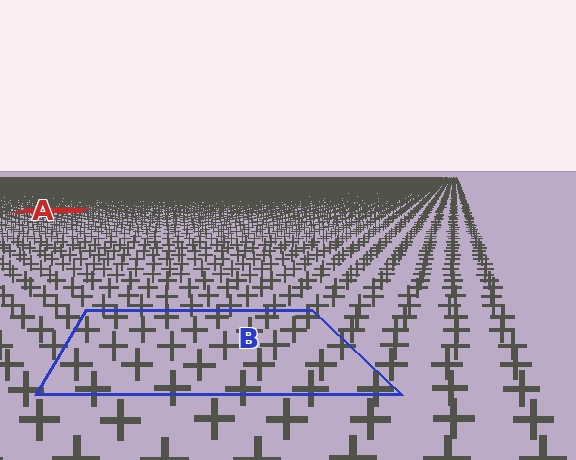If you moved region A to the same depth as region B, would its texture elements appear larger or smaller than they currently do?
They would appear larger. At a closer depth, the same texture elements are projected at a bigger on-screen size.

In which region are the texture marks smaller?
The texture marks are smaller in region A, because it is farther away.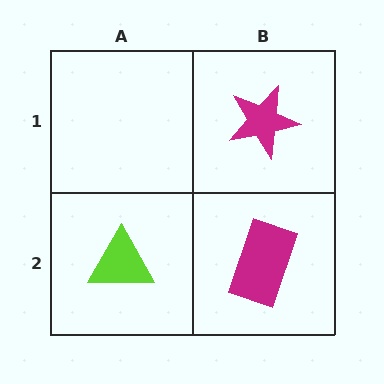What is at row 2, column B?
A magenta rectangle.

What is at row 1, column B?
A magenta star.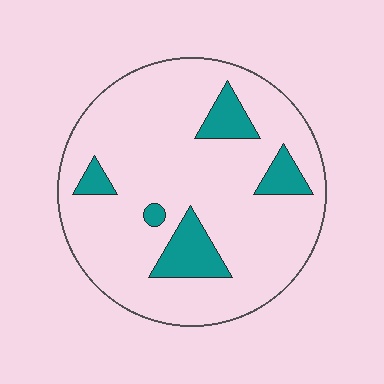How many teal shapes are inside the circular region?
5.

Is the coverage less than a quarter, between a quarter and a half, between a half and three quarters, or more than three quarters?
Less than a quarter.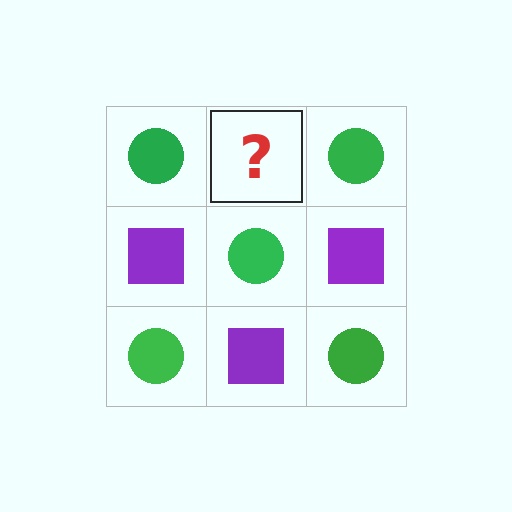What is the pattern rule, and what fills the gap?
The rule is that it alternates green circle and purple square in a checkerboard pattern. The gap should be filled with a purple square.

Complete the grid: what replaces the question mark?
The question mark should be replaced with a purple square.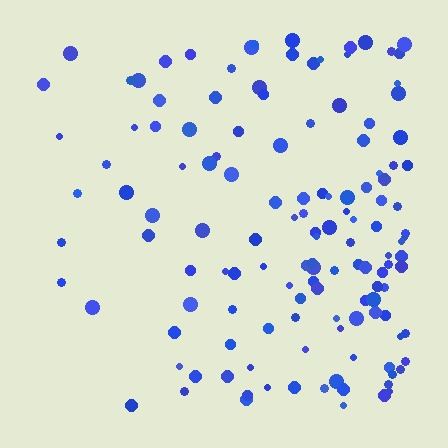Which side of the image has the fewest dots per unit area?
The left.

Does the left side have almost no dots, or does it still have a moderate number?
Still a moderate number, just noticeably fewer than the right.